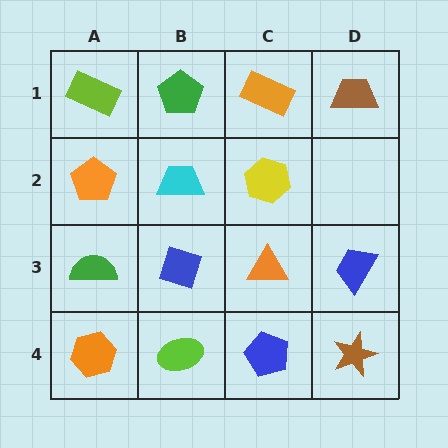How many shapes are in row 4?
4 shapes.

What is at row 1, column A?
A lime rectangle.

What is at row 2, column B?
A cyan trapezoid.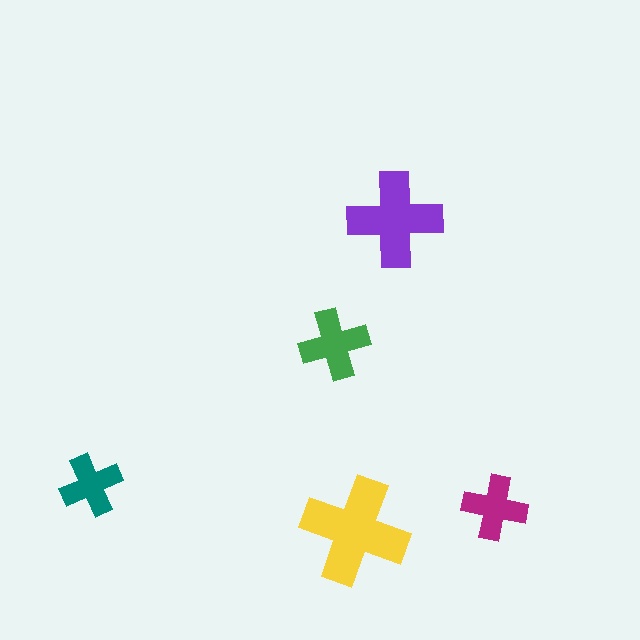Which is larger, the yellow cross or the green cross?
The yellow one.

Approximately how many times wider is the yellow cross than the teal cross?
About 1.5 times wider.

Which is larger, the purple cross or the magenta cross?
The purple one.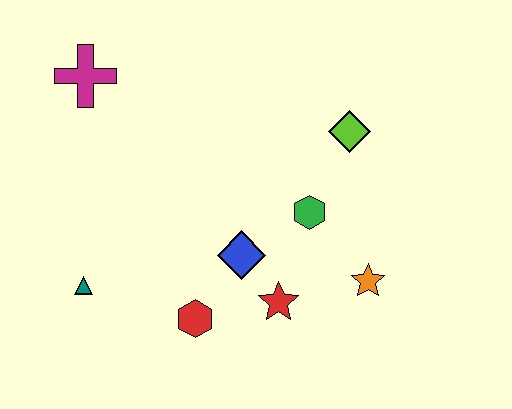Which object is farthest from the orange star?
The magenta cross is farthest from the orange star.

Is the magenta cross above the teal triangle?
Yes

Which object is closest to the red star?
The blue diamond is closest to the red star.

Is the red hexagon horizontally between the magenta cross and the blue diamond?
Yes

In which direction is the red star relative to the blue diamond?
The red star is below the blue diamond.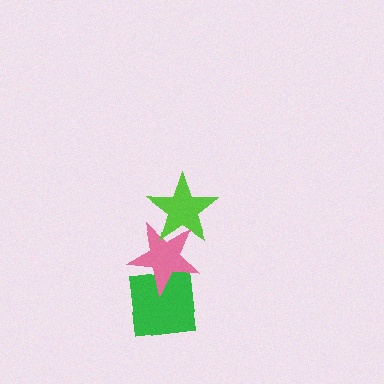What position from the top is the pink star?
The pink star is 2nd from the top.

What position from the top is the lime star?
The lime star is 1st from the top.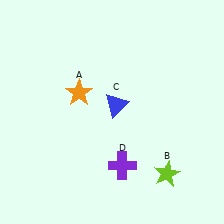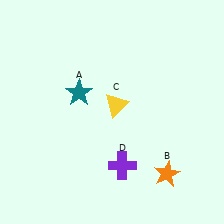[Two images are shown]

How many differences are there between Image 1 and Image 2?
There are 3 differences between the two images.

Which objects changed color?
A changed from orange to teal. B changed from lime to orange. C changed from blue to yellow.